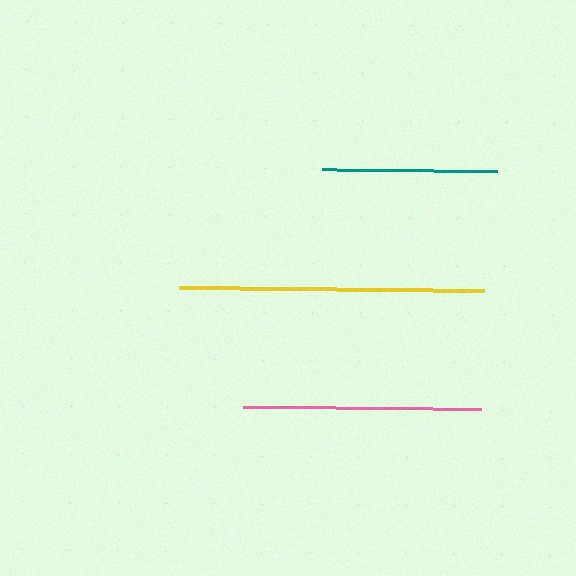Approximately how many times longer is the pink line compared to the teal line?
The pink line is approximately 1.4 times the length of the teal line.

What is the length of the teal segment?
The teal segment is approximately 175 pixels long.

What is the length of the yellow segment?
The yellow segment is approximately 305 pixels long.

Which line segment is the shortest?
The teal line is the shortest at approximately 175 pixels.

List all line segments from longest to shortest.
From longest to shortest: yellow, pink, teal.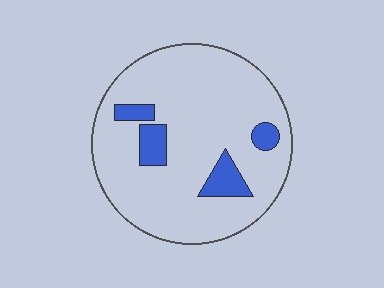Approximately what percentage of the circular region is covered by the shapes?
Approximately 10%.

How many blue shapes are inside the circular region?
4.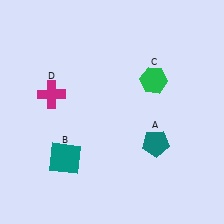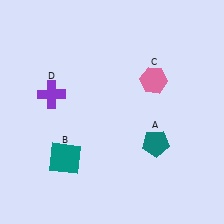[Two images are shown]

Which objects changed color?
C changed from green to pink. D changed from magenta to purple.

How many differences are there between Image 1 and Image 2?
There are 2 differences between the two images.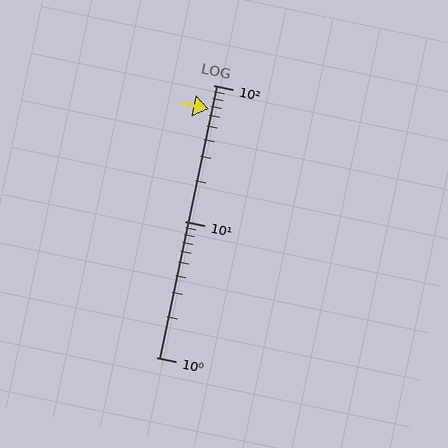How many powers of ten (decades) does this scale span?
The scale spans 2 decades, from 1 to 100.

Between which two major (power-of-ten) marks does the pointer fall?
The pointer is between 10 and 100.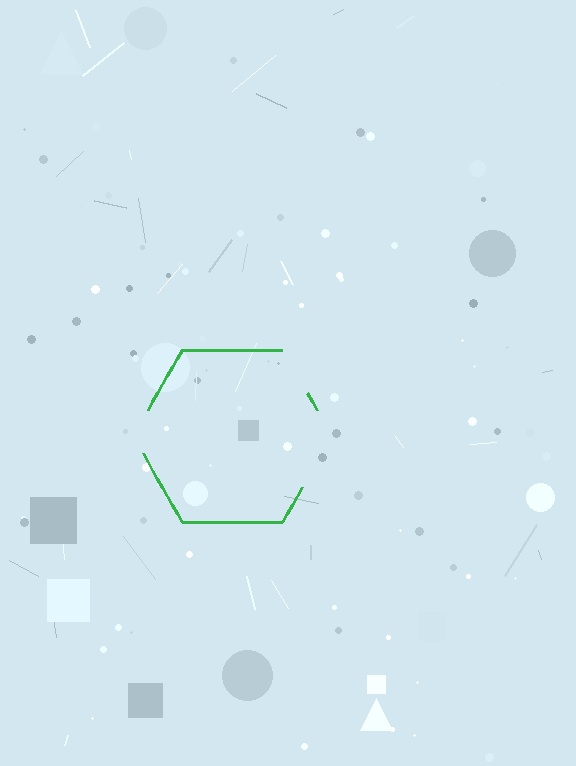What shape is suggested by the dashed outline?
The dashed outline suggests a hexagon.